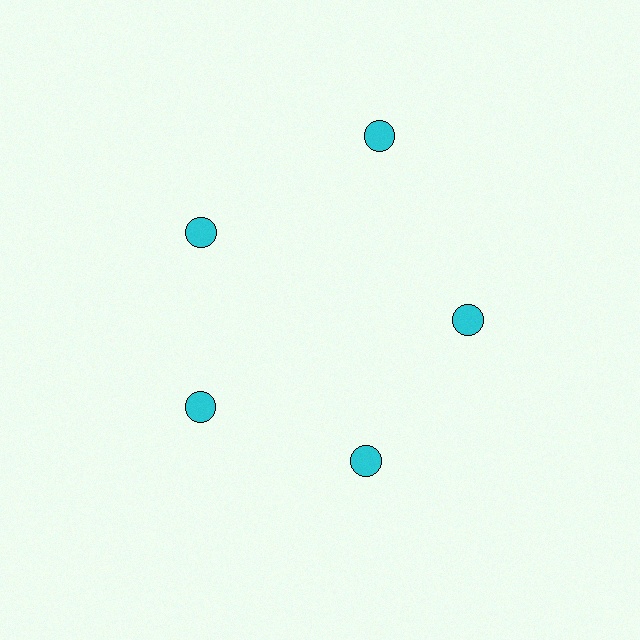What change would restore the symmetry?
The symmetry would be restored by moving it inward, back onto the ring so that all 5 circles sit at equal angles and equal distance from the center.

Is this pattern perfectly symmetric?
No. The 5 cyan circles are arranged in a ring, but one element near the 1 o'clock position is pushed outward from the center, breaking the 5-fold rotational symmetry.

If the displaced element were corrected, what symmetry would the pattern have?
It would have 5-fold rotational symmetry — the pattern would map onto itself every 72 degrees.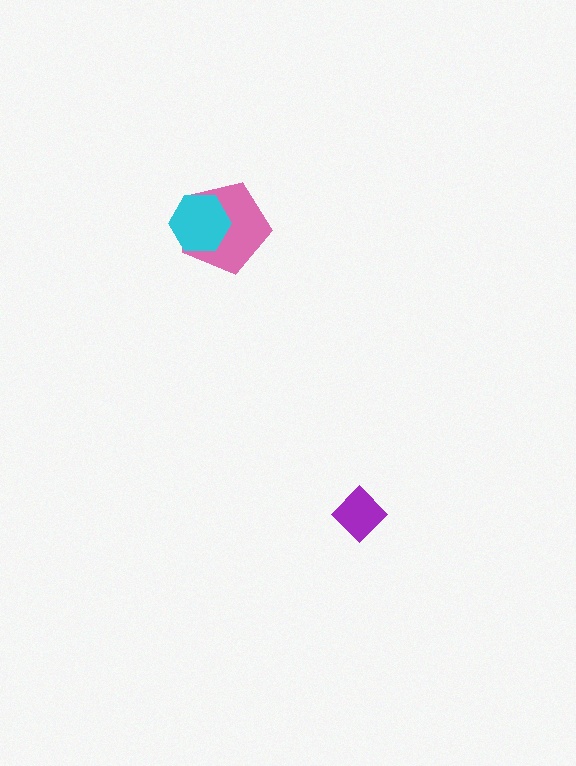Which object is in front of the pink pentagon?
The cyan hexagon is in front of the pink pentagon.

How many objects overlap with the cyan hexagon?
1 object overlaps with the cyan hexagon.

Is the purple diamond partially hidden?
No, no other shape covers it.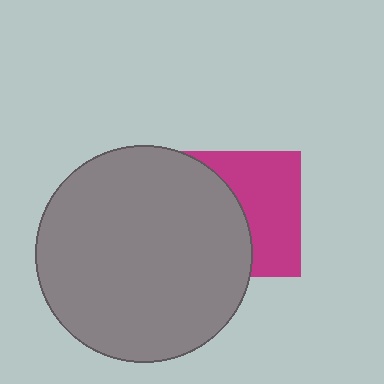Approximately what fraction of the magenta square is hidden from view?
Roughly 49% of the magenta square is hidden behind the gray circle.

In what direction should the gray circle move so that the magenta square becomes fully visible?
The gray circle should move left. That is the shortest direction to clear the overlap and leave the magenta square fully visible.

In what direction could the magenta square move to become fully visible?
The magenta square could move right. That would shift it out from behind the gray circle entirely.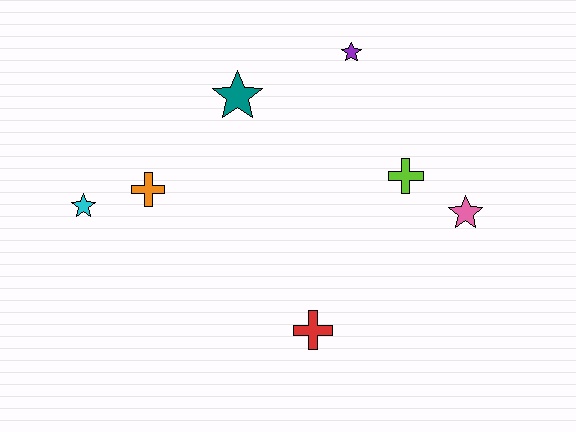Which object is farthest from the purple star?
The cyan star is farthest from the purple star.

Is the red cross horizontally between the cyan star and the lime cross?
Yes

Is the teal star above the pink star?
Yes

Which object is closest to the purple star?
The teal star is closest to the purple star.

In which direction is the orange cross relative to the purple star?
The orange cross is to the left of the purple star.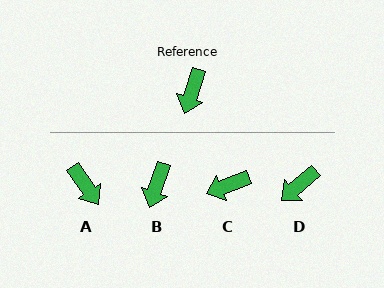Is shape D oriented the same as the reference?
No, it is off by about 30 degrees.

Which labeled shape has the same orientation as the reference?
B.